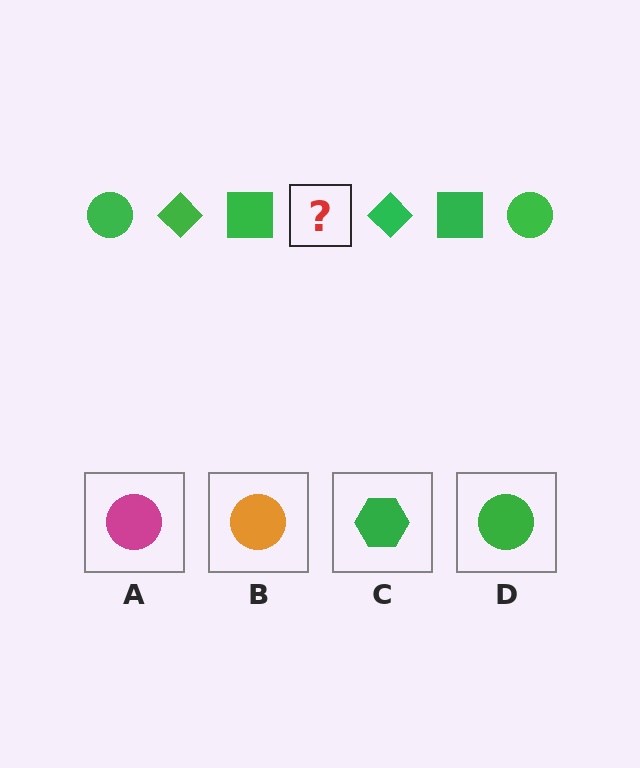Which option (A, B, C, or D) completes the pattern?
D.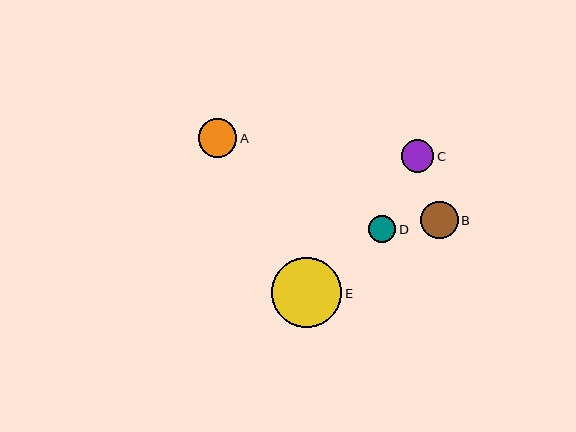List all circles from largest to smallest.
From largest to smallest: E, A, B, C, D.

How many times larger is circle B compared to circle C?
Circle B is approximately 1.2 times the size of circle C.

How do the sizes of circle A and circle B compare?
Circle A and circle B are approximately the same size.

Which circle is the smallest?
Circle D is the smallest with a size of approximately 27 pixels.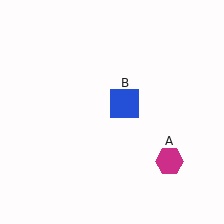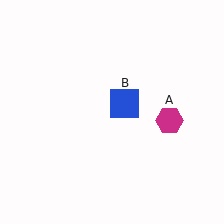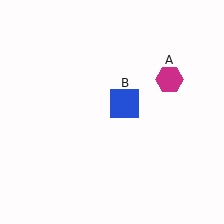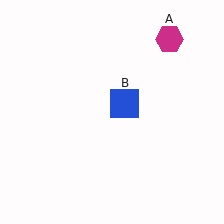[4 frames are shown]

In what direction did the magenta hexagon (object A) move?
The magenta hexagon (object A) moved up.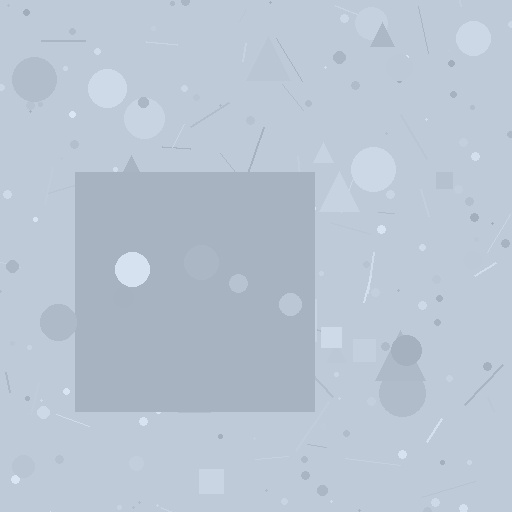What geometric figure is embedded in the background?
A square is embedded in the background.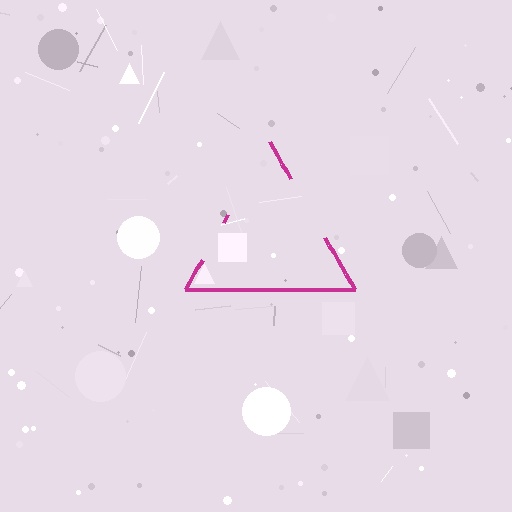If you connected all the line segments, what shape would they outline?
They would outline a triangle.